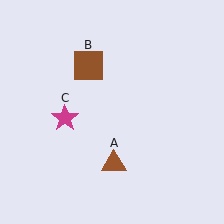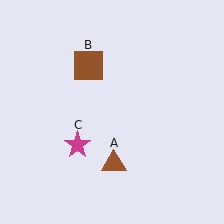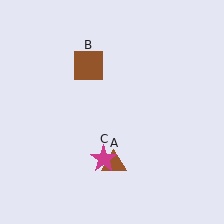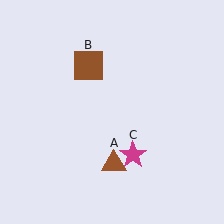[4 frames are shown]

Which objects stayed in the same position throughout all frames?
Brown triangle (object A) and brown square (object B) remained stationary.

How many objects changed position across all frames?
1 object changed position: magenta star (object C).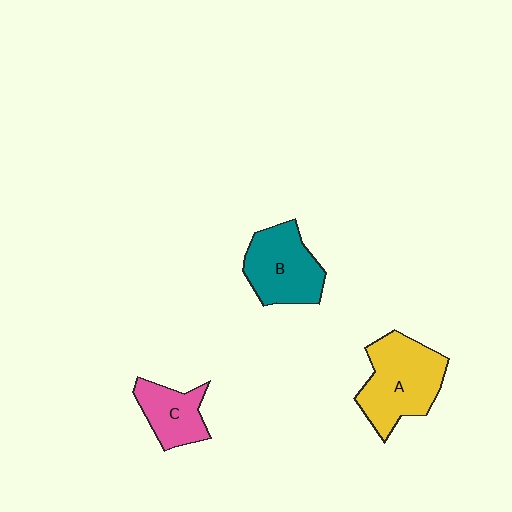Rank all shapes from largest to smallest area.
From largest to smallest: A (yellow), B (teal), C (pink).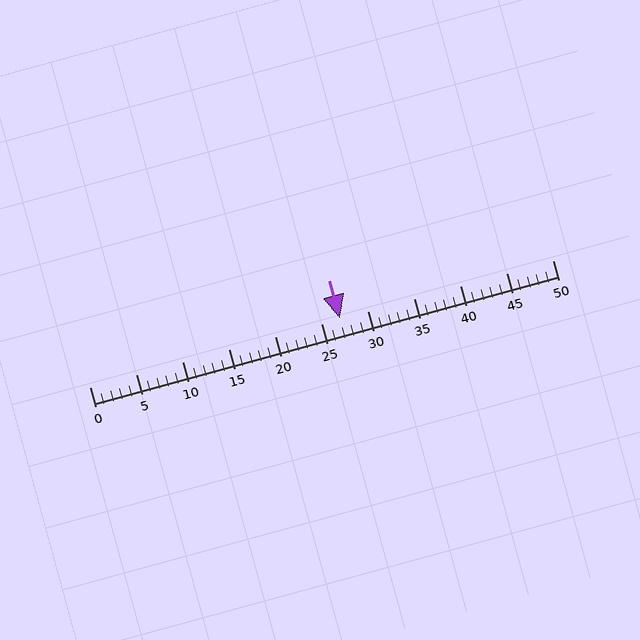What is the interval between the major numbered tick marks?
The major tick marks are spaced 5 units apart.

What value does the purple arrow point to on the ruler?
The purple arrow points to approximately 27.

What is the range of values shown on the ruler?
The ruler shows values from 0 to 50.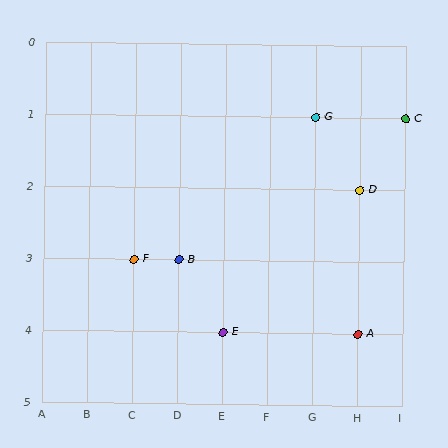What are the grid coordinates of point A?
Point A is at grid coordinates (H, 4).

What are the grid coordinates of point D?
Point D is at grid coordinates (H, 2).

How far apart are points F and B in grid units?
Points F and B are 1 column apart.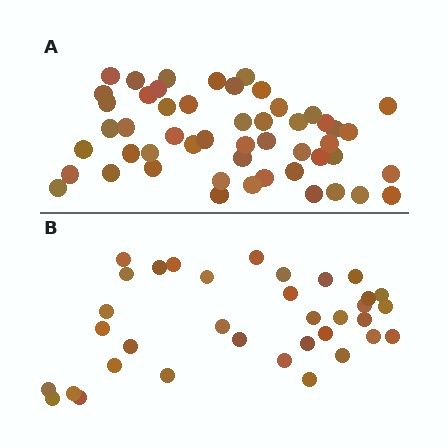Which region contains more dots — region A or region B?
Region A (the top region) has more dots.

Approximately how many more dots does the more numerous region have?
Region A has approximately 15 more dots than region B.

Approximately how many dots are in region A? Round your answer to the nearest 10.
About 50 dots. (The exact count is 51, which rounds to 50.)